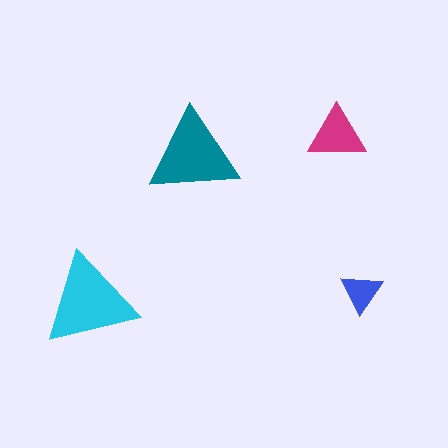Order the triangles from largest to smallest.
the cyan one, the teal one, the magenta one, the blue one.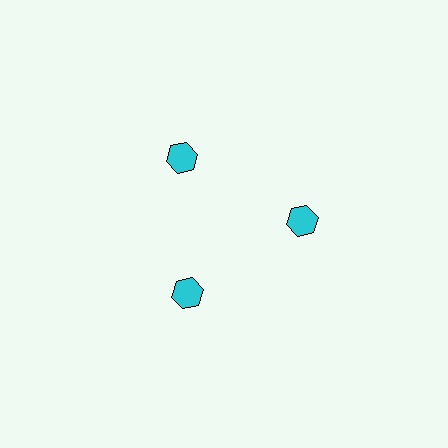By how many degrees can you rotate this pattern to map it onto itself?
The pattern maps onto itself every 120 degrees of rotation.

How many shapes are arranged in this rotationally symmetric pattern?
There are 3 shapes, arranged in 3 groups of 1.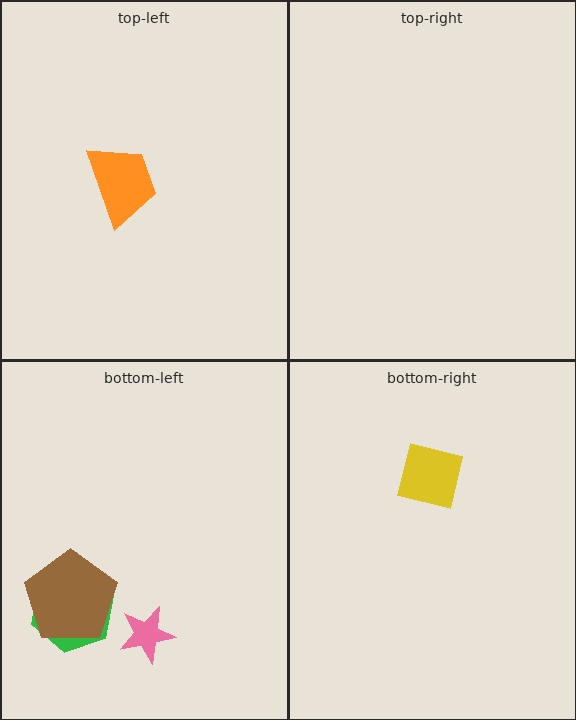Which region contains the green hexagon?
The bottom-left region.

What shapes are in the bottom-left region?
The green hexagon, the pink star, the brown pentagon.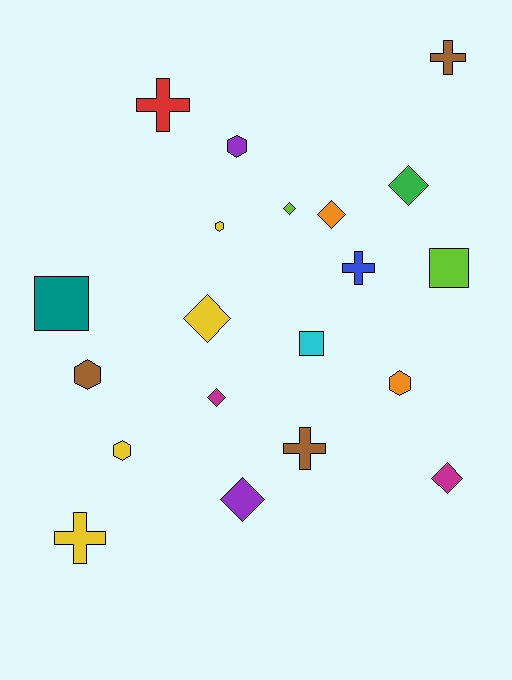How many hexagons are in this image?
There are 5 hexagons.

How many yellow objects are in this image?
There are 4 yellow objects.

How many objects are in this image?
There are 20 objects.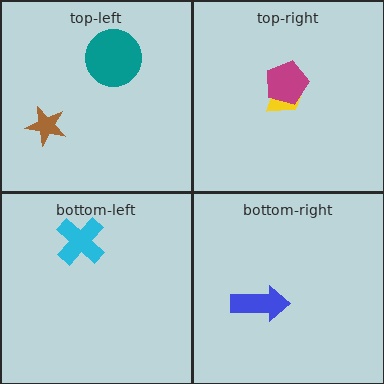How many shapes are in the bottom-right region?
1.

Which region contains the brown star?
The top-left region.